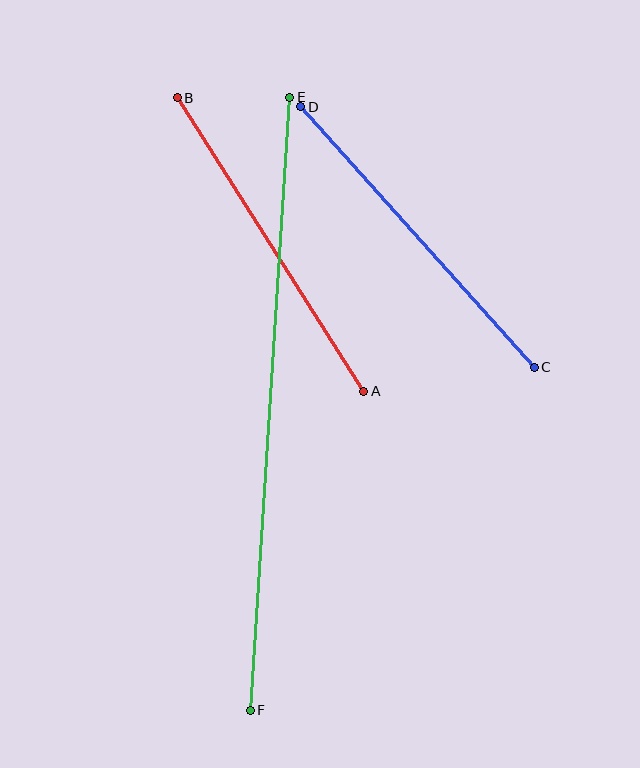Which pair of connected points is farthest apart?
Points E and F are farthest apart.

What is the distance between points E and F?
The distance is approximately 615 pixels.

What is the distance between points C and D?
The distance is approximately 350 pixels.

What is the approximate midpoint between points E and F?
The midpoint is at approximately (270, 404) pixels.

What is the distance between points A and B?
The distance is approximately 348 pixels.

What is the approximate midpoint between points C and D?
The midpoint is at approximately (417, 237) pixels.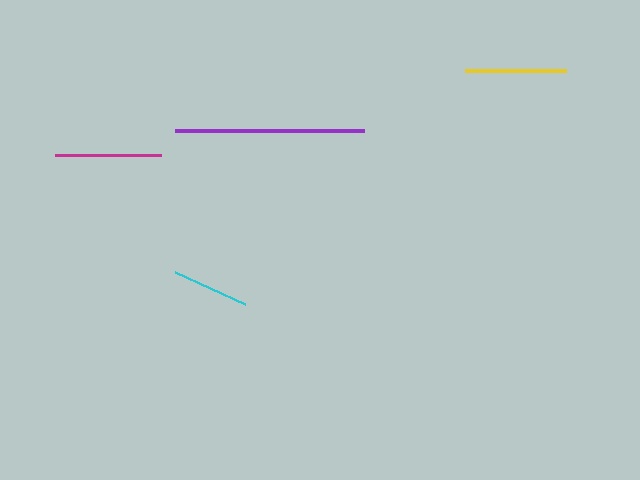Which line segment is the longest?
The purple line is the longest at approximately 190 pixels.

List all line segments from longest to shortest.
From longest to shortest: purple, magenta, yellow, cyan.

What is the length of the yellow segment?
The yellow segment is approximately 101 pixels long.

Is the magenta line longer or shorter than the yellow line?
The magenta line is longer than the yellow line.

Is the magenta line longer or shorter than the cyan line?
The magenta line is longer than the cyan line.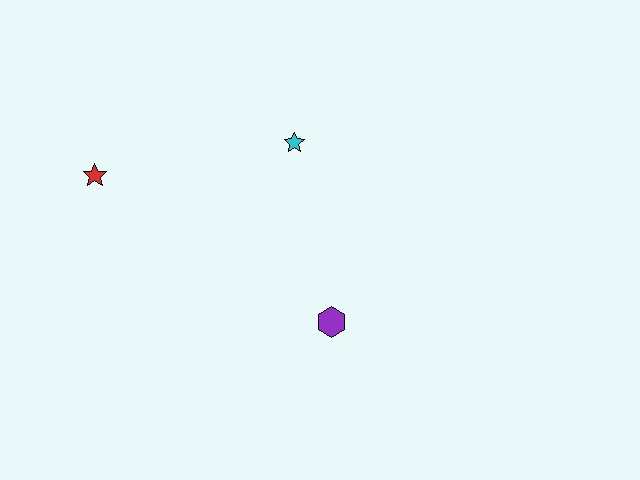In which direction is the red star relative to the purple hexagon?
The red star is to the left of the purple hexagon.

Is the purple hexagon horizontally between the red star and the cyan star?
No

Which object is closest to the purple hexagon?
The cyan star is closest to the purple hexagon.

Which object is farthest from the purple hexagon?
The red star is farthest from the purple hexagon.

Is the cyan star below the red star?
No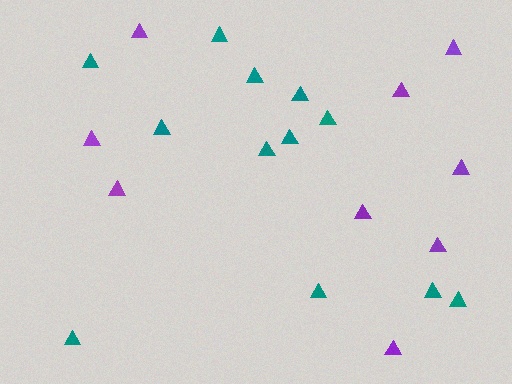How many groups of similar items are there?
There are 2 groups: one group of purple triangles (9) and one group of teal triangles (12).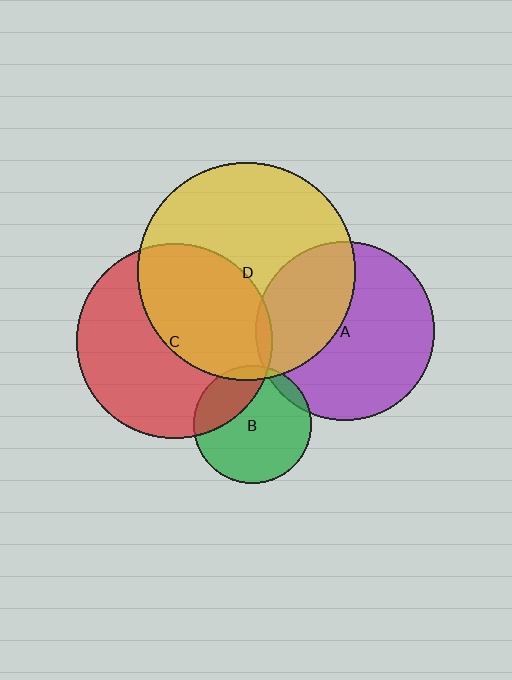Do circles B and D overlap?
Yes.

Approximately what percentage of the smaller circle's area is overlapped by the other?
Approximately 5%.